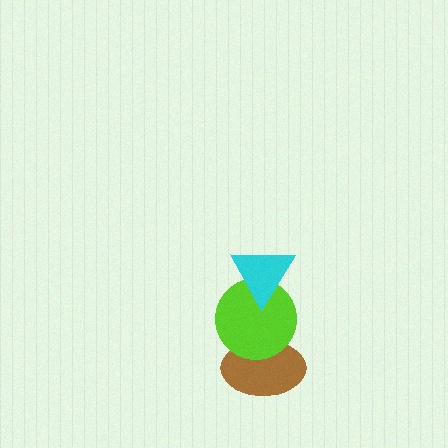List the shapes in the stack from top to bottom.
From top to bottom: the cyan triangle, the lime circle, the brown ellipse.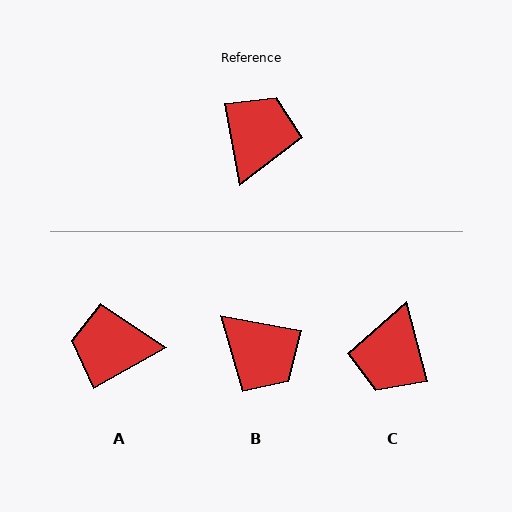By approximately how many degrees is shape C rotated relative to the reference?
Approximately 176 degrees clockwise.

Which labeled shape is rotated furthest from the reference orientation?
C, about 176 degrees away.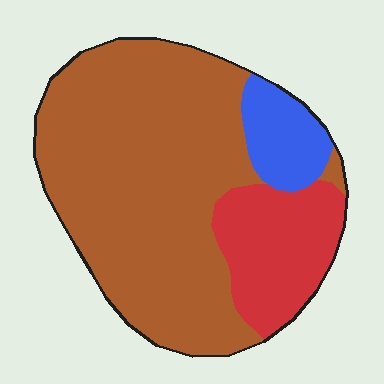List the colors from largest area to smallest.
From largest to smallest: brown, red, blue.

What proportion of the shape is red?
Red covers 20% of the shape.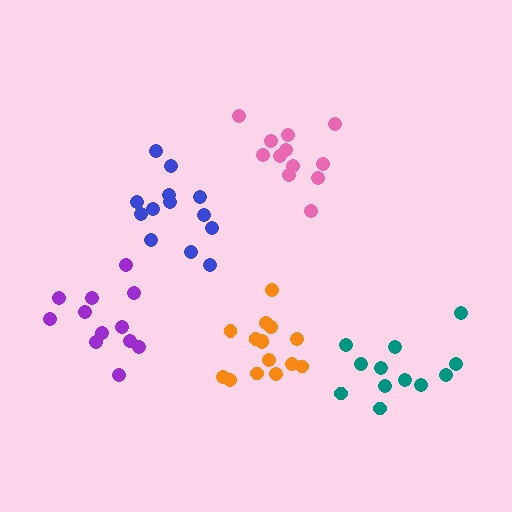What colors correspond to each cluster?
The clusters are colored: blue, purple, orange, teal, pink.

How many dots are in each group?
Group 1: 13 dots, Group 2: 12 dots, Group 3: 15 dots, Group 4: 12 dots, Group 5: 12 dots (64 total).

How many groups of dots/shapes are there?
There are 5 groups.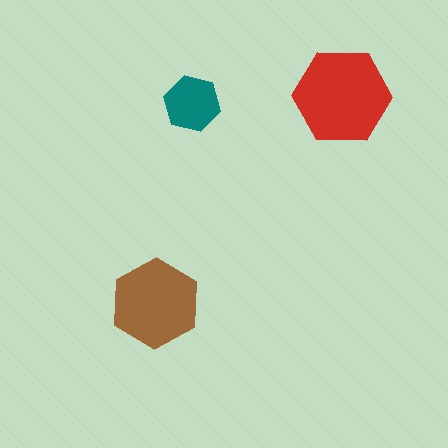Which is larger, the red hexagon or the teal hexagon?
The red one.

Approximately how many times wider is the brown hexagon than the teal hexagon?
About 1.5 times wider.